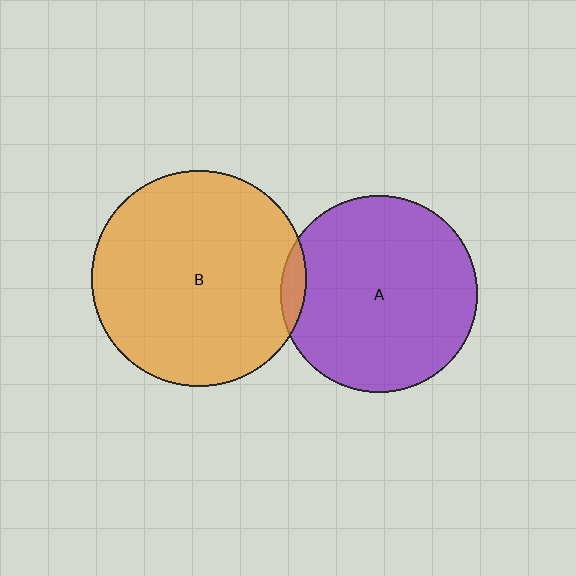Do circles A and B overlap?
Yes.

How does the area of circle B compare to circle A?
Approximately 1.2 times.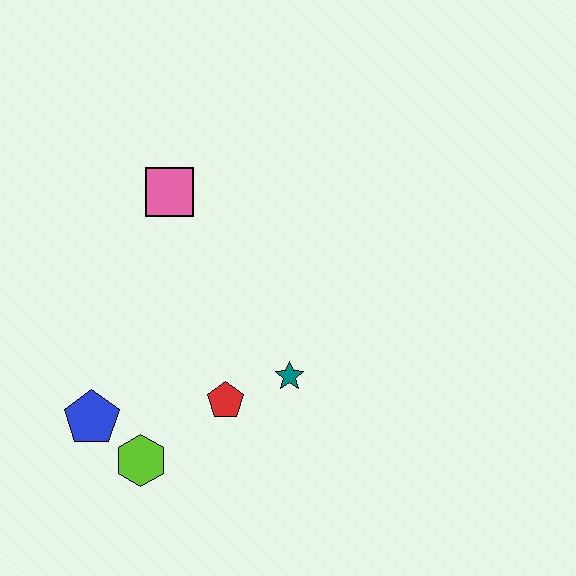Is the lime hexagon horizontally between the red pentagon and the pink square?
No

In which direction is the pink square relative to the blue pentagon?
The pink square is above the blue pentagon.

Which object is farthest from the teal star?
The pink square is farthest from the teal star.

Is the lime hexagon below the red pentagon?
Yes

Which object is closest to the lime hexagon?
The blue pentagon is closest to the lime hexagon.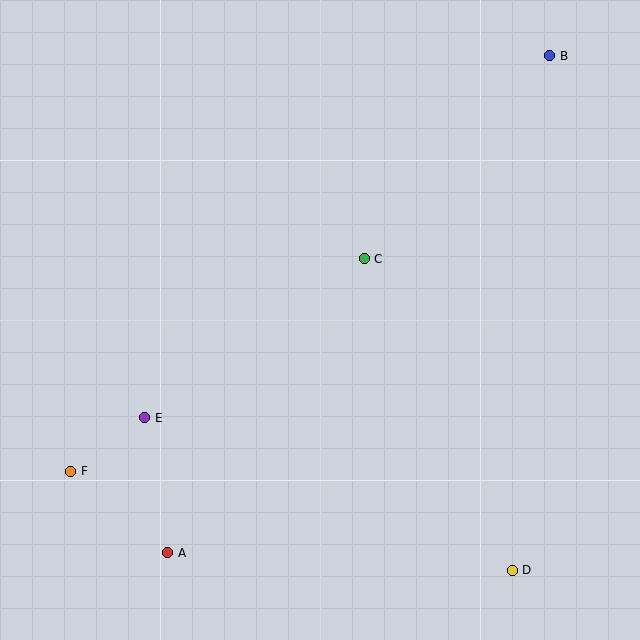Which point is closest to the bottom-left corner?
Point F is closest to the bottom-left corner.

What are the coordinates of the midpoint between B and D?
The midpoint between B and D is at (531, 313).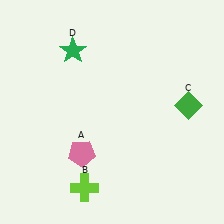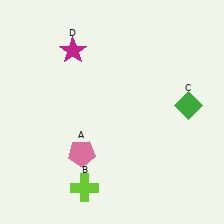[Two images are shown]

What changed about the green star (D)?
In Image 1, D is green. In Image 2, it changed to magenta.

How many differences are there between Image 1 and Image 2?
There is 1 difference between the two images.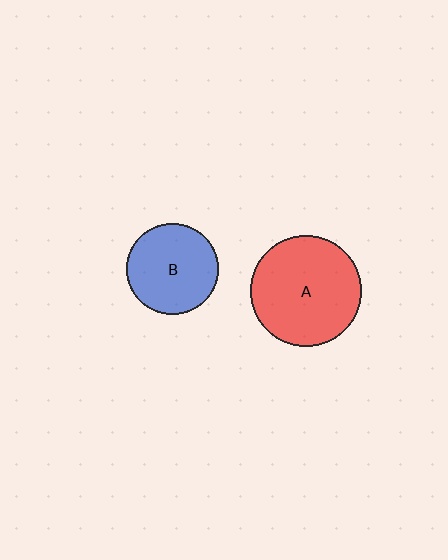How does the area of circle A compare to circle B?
Approximately 1.5 times.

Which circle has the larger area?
Circle A (red).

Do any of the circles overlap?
No, none of the circles overlap.